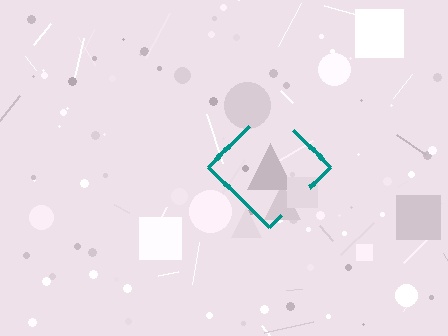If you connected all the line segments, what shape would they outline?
They would outline a diamond.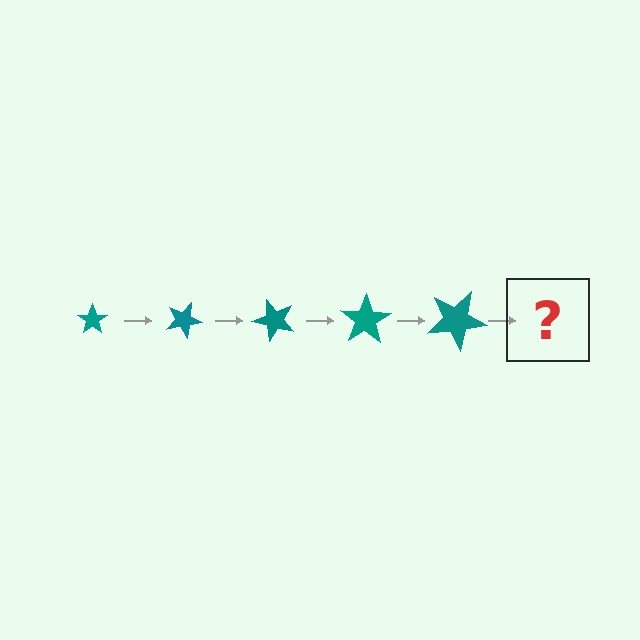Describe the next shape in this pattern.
It should be a star, larger than the previous one and rotated 125 degrees from the start.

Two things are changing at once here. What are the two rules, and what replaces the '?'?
The two rules are that the star grows larger each step and it rotates 25 degrees each step. The '?' should be a star, larger than the previous one and rotated 125 degrees from the start.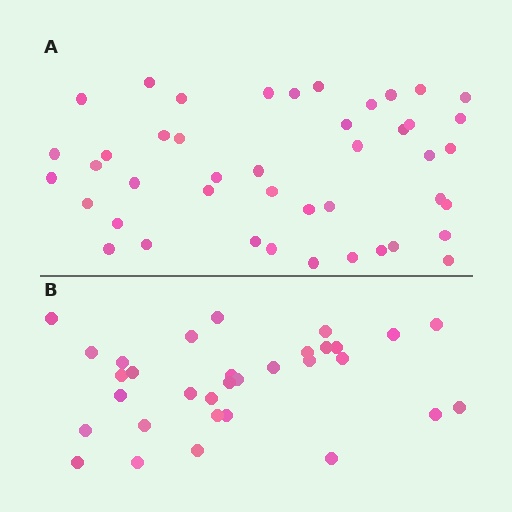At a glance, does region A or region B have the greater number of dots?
Region A (the top region) has more dots.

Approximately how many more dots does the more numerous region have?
Region A has roughly 12 or so more dots than region B.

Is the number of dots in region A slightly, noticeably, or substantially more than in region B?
Region A has noticeably more, but not dramatically so. The ratio is roughly 1.4 to 1.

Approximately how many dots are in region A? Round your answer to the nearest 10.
About 40 dots. (The exact count is 44, which rounds to 40.)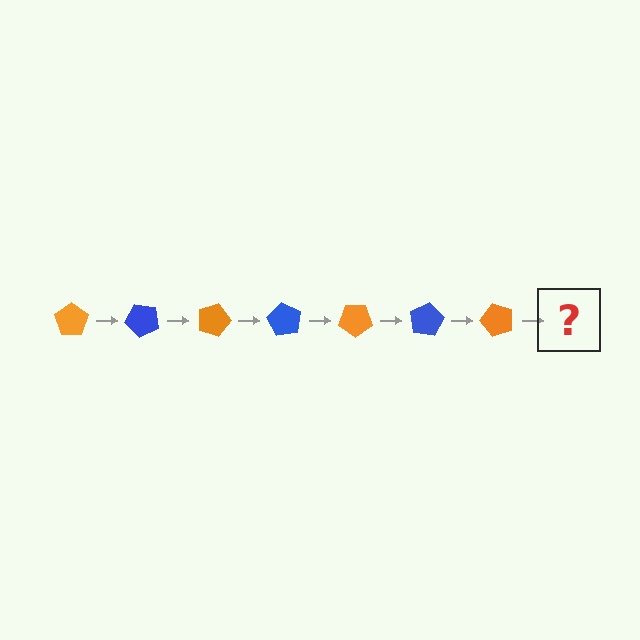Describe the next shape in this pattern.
It should be a blue pentagon, rotated 315 degrees from the start.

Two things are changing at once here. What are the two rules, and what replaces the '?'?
The two rules are that it rotates 45 degrees each step and the color cycles through orange and blue. The '?' should be a blue pentagon, rotated 315 degrees from the start.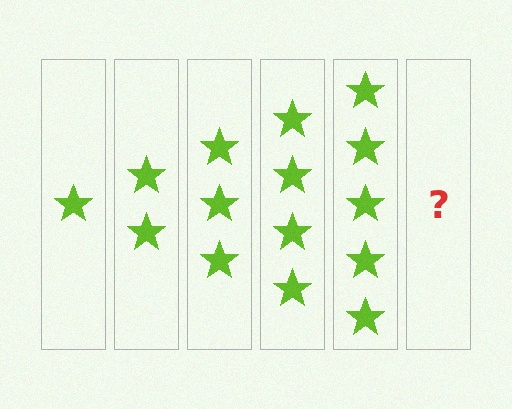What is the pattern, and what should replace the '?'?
The pattern is that each step adds one more star. The '?' should be 6 stars.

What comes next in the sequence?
The next element should be 6 stars.